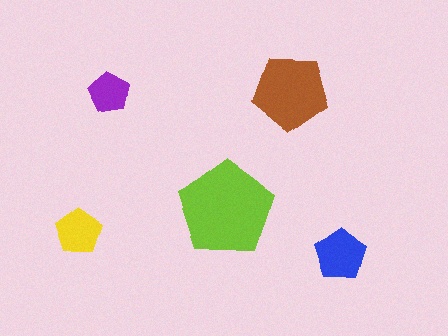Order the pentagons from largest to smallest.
the lime one, the brown one, the blue one, the yellow one, the purple one.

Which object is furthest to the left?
The yellow pentagon is leftmost.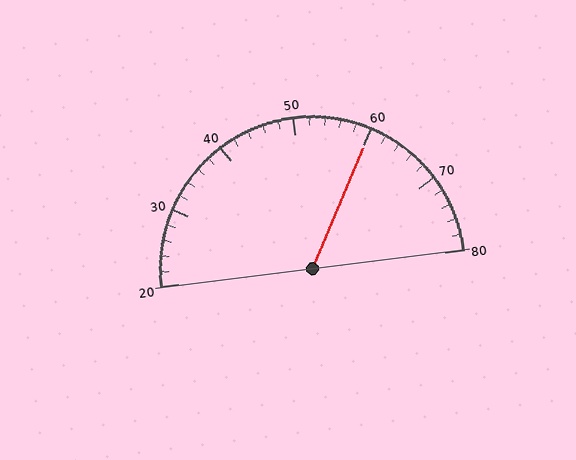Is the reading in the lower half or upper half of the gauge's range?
The reading is in the upper half of the range (20 to 80).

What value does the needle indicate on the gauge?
The needle indicates approximately 60.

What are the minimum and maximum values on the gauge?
The gauge ranges from 20 to 80.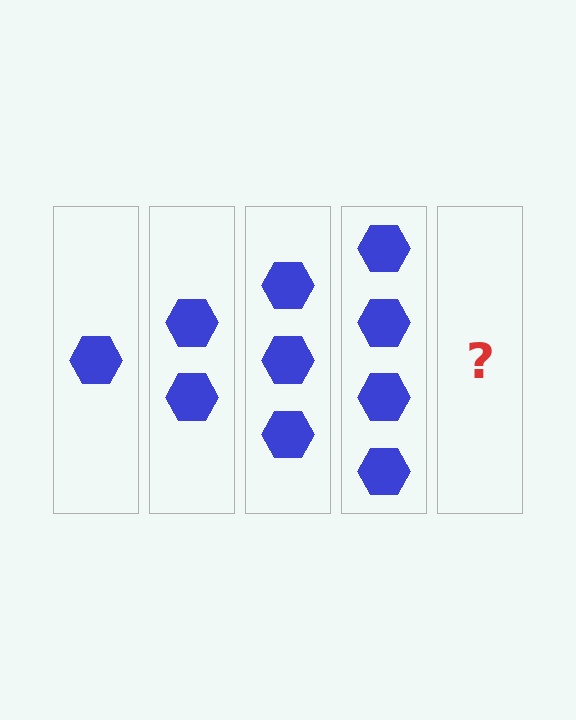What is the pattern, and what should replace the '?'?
The pattern is that each step adds one more hexagon. The '?' should be 5 hexagons.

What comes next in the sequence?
The next element should be 5 hexagons.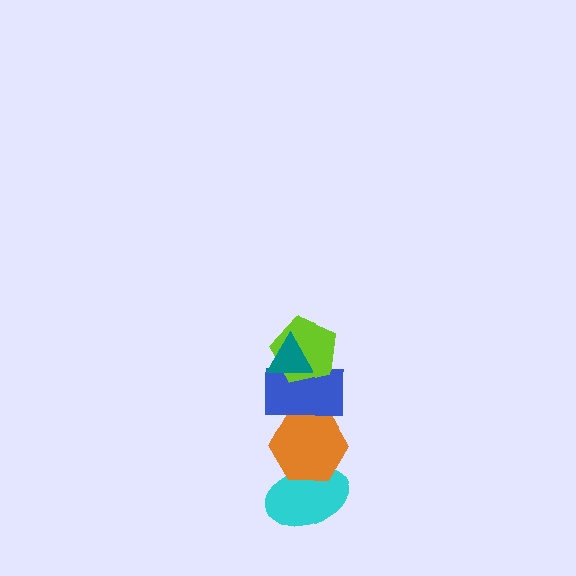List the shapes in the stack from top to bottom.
From top to bottom: the teal triangle, the lime pentagon, the blue rectangle, the orange hexagon, the cyan ellipse.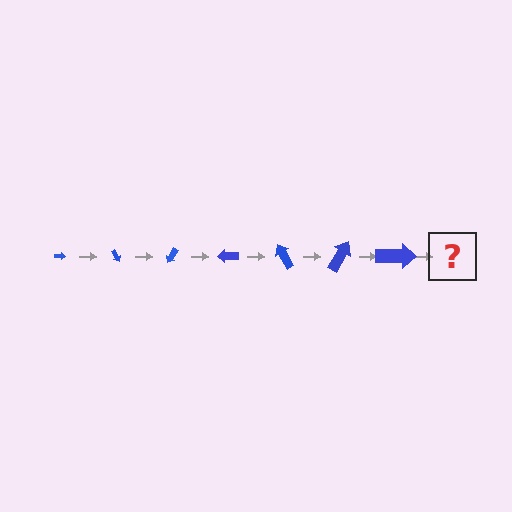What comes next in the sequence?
The next element should be an arrow, larger than the previous one and rotated 420 degrees from the start.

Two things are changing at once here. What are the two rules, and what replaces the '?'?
The two rules are that the arrow grows larger each step and it rotates 60 degrees each step. The '?' should be an arrow, larger than the previous one and rotated 420 degrees from the start.